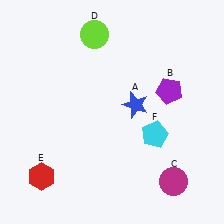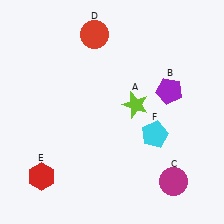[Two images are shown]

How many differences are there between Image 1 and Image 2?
There are 2 differences between the two images.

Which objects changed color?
A changed from blue to lime. D changed from lime to red.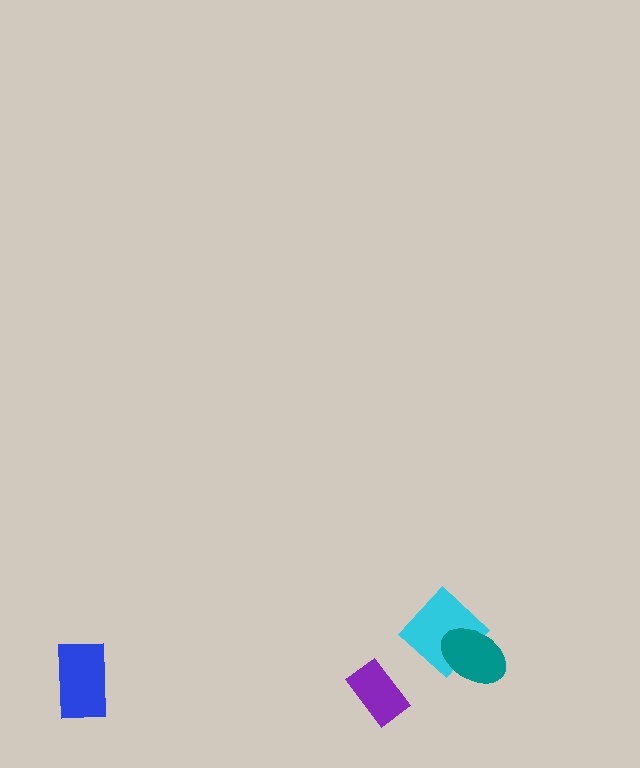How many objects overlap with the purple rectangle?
0 objects overlap with the purple rectangle.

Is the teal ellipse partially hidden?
No, no other shape covers it.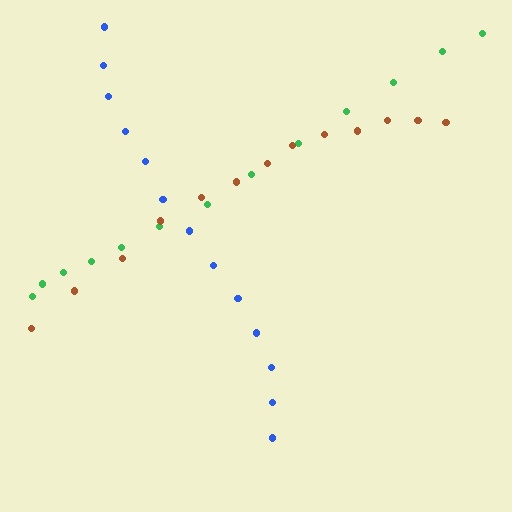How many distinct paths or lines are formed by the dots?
There are 3 distinct paths.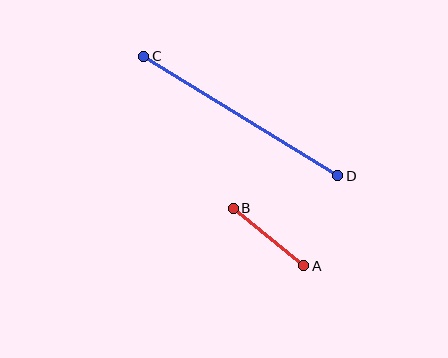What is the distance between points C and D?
The distance is approximately 228 pixels.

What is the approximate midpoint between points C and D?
The midpoint is at approximately (241, 116) pixels.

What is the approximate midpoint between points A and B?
The midpoint is at approximately (268, 237) pixels.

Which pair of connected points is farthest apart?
Points C and D are farthest apart.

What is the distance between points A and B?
The distance is approximately 91 pixels.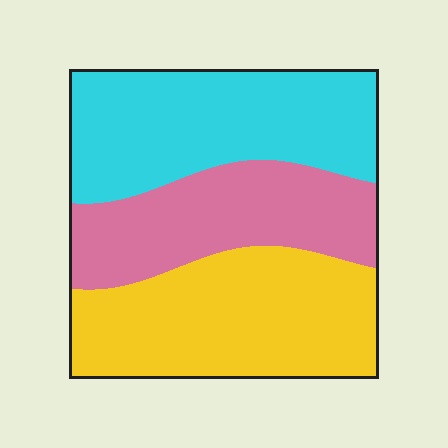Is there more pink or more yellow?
Yellow.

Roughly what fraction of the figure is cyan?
Cyan covers around 35% of the figure.